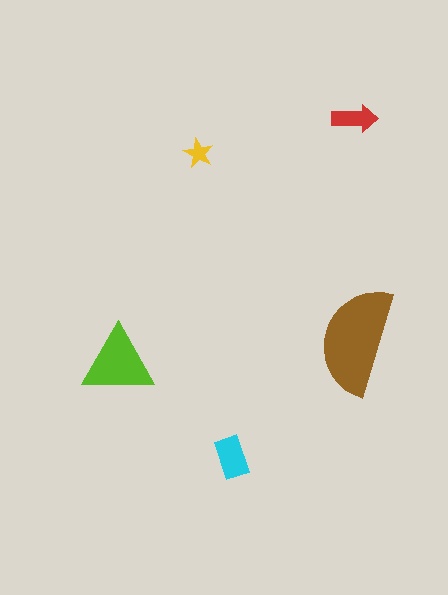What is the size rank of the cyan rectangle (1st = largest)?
3rd.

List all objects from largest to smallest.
The brown semicircle, the lime triangle, the cyan rectangle, the red arrow, the yellow star.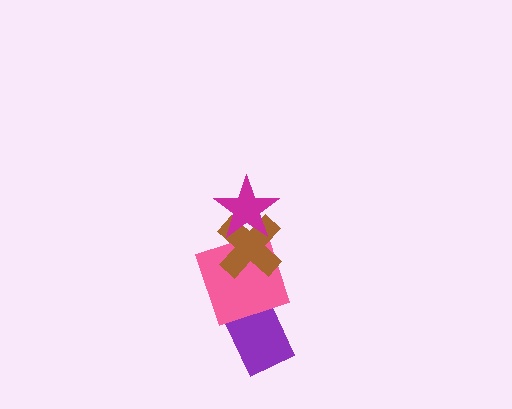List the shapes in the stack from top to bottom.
From top to bottom: the magenta star, the brown cross, the pink square, the purple rectangle.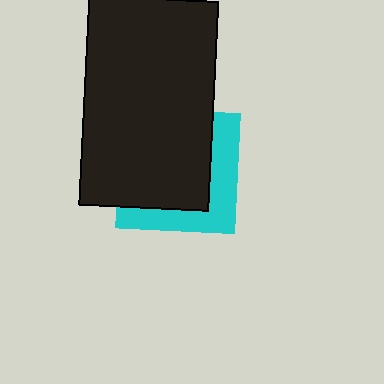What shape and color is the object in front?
The object in front is a black rectangle.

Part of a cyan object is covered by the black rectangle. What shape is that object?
It is a square.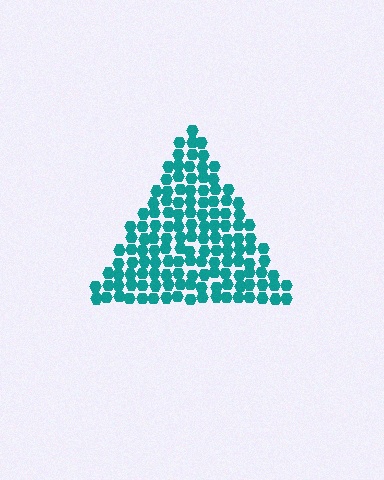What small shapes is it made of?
It is made of small hexagons.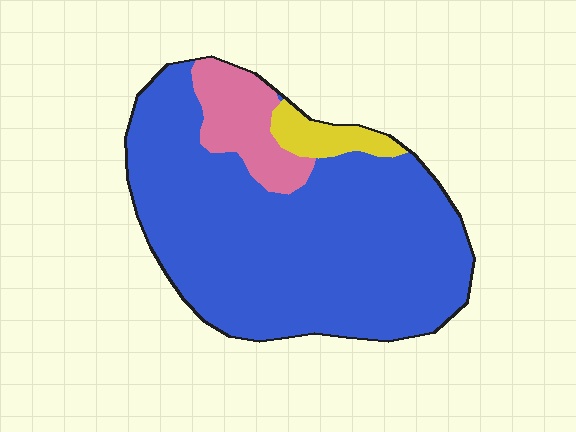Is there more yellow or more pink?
Pink.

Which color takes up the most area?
Blue, at roughly 80%.